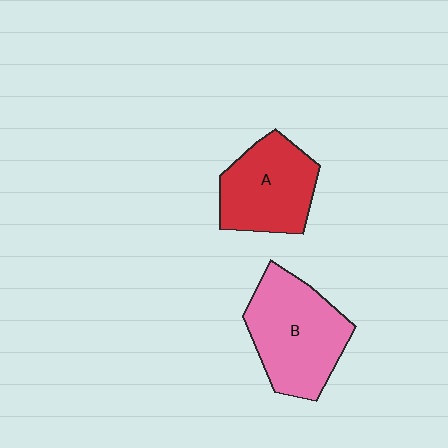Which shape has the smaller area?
Shape A (red).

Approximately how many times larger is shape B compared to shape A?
Approximately 1.2 times.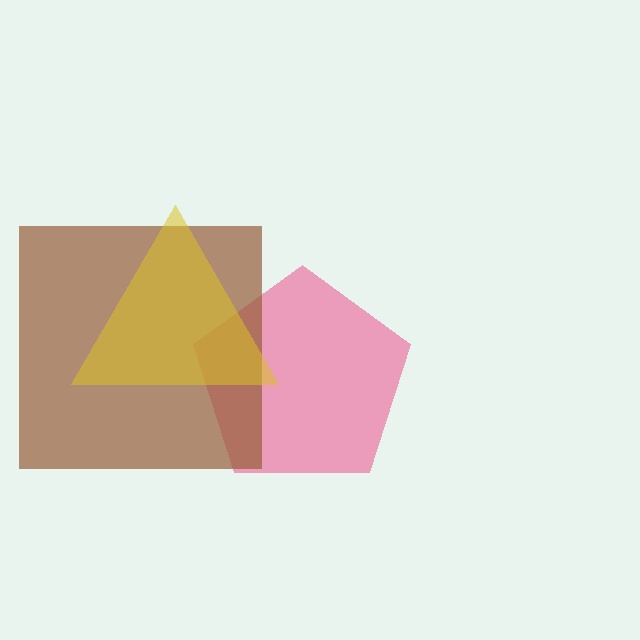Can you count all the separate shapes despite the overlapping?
Yes, there are 3 separate shapes.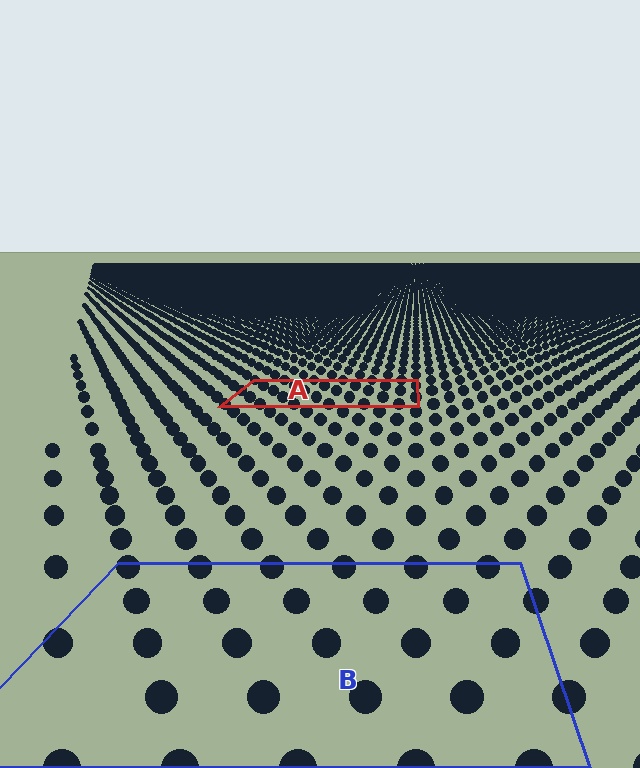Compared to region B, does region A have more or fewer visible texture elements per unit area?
Region A has more texture elements per unit area — they are packed more densely because it is farther away.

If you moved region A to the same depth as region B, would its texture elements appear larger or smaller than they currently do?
They would appear larger. At a closer depth, the same texture elements are projected at a bigger on-screen size.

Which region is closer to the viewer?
Region B is closer. The texture elements there are larger and more spread out.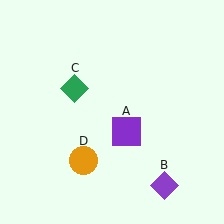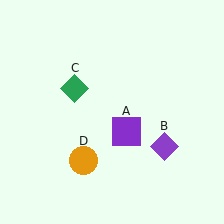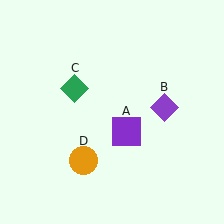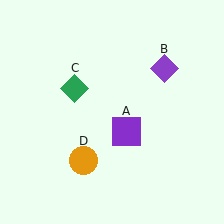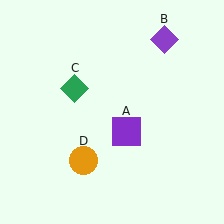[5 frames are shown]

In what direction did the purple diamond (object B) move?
The purple diamond (object B) moved up.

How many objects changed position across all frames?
1 object changed position: purple diamond (object B).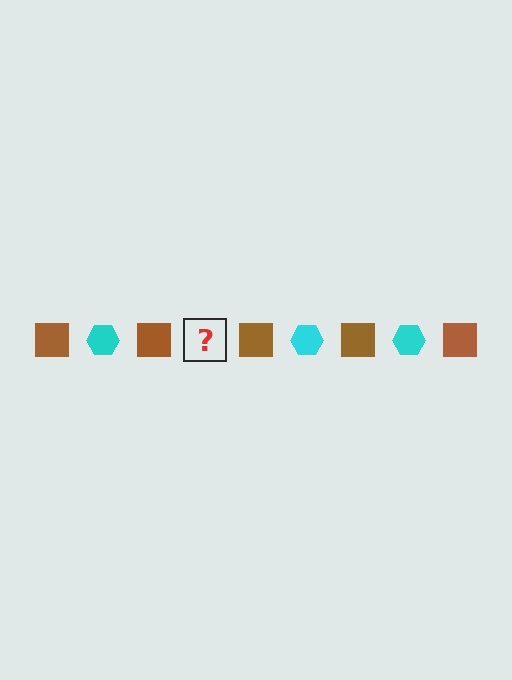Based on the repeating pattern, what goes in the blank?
The blank should be a cyan hexagon.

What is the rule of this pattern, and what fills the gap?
The rule is that the pattern alternates between brown square and cyan hexagon. The gap should be filled with a cyan hexagon.